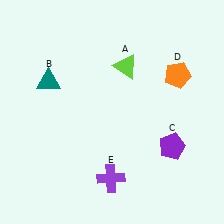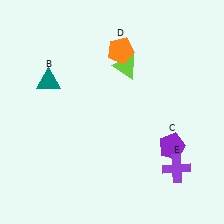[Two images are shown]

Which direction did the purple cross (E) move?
The purple cross (E) moved right.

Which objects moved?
The objects that moved are: the orange pentagon (D), the purple cross (E).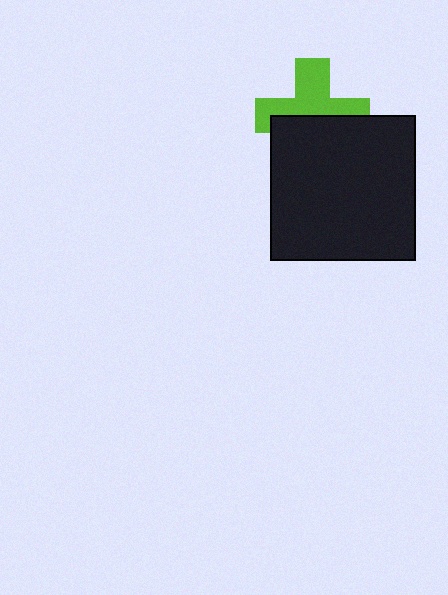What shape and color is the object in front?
The object in front is a black square.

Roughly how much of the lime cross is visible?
About half of it is visible (roughly 54%).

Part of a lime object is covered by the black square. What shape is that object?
It is a cross.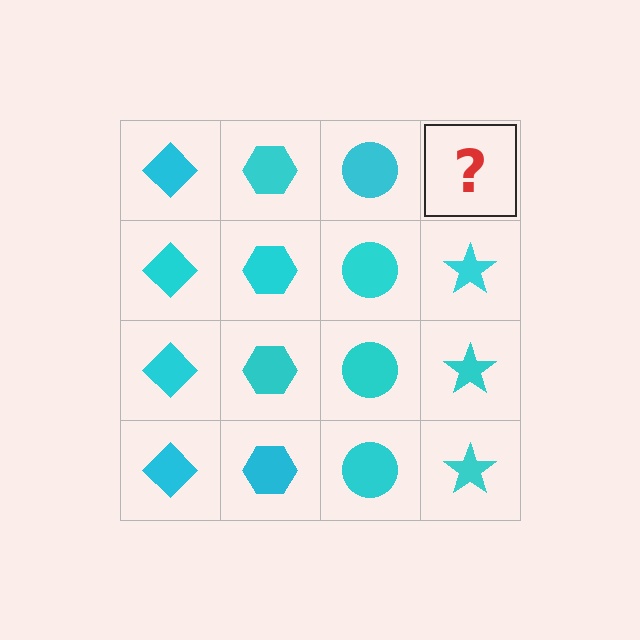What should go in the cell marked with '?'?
The missing cell should contain a cyan star.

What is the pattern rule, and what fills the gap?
The rule is that each column has a consistent shape. The gap should be filled with a cyan star.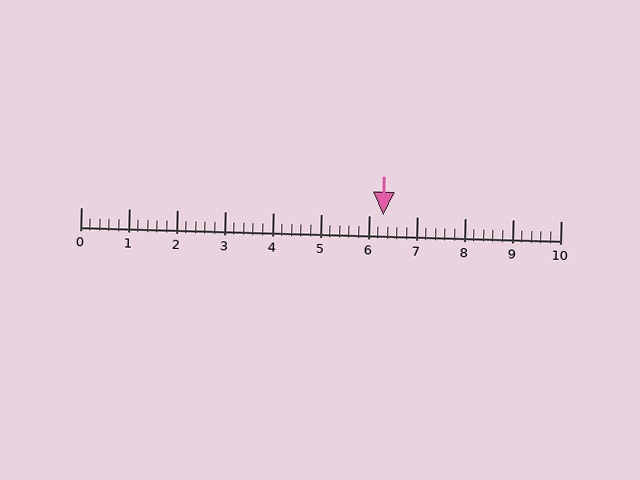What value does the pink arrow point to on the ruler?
The pink arrow points to approximately 6.3.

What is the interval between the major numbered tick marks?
The major tick marks are spaced 1 units apart.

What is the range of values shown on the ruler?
The ruler shows values from 0 to 10.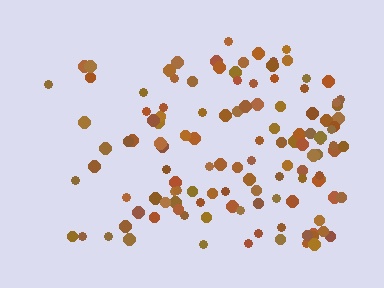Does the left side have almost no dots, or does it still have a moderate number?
Still a moderate number, just noticeably fewer than the right.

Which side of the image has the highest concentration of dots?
The right.